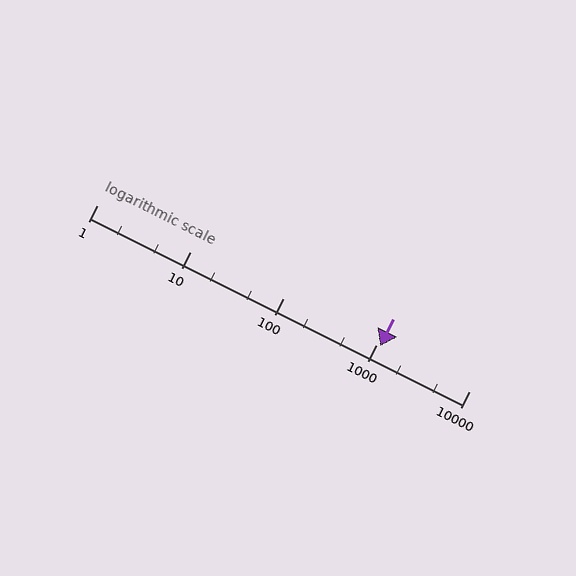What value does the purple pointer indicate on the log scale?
The pointer indicates approximately 1100.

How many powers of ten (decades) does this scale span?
The scale spans 4 decades, from 1 to 10000.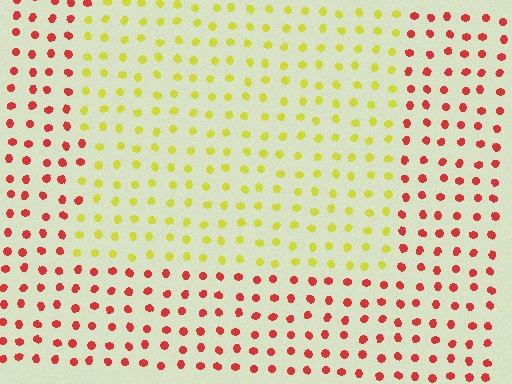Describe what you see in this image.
The image is filled with small red elements in a uniform arrangement. A rectangle-shaped region is visible where the elements are tinted to a slightly different hue, forming a subtle color boundary.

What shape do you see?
I see a rectangle.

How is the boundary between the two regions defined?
The boundary is defined purely by a slight shift in hue (about 65 degrees). Spacing, size, and orientation are identical on both sides.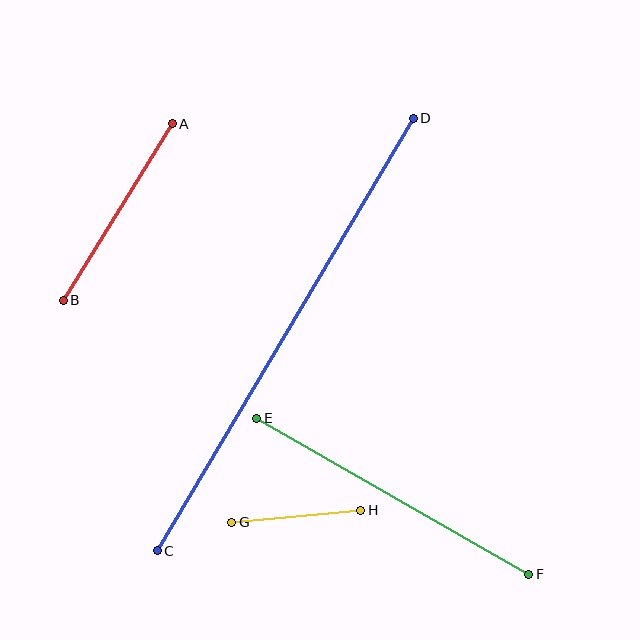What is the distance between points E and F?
The distance is approximately 314 pixels.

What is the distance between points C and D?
The distance is approximately 503 pixels.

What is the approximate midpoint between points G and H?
The midpoint is at approximately (296, 516) pixels.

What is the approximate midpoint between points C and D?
The midpoint is at approximately (285, 334) pixels.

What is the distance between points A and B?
The distance is approximately 207 pixels.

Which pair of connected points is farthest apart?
Points C and D are farthest apart.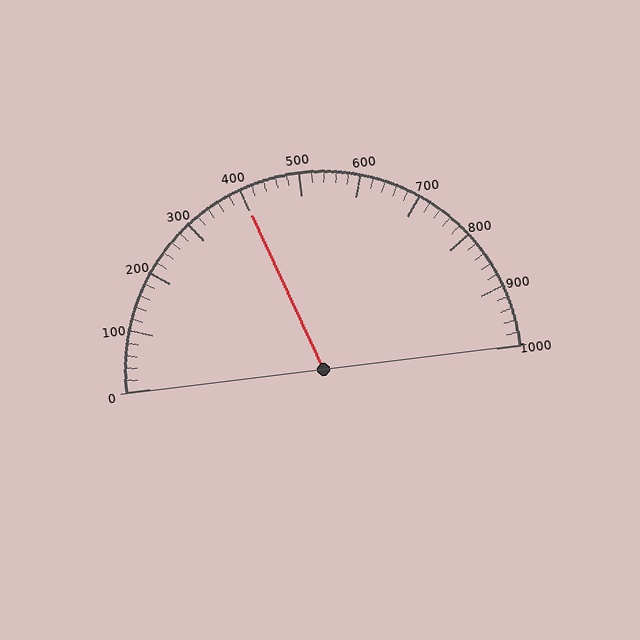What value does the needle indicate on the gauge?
The needle indicates approximately 400.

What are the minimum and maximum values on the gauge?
The gauge ranges from 0 to 1000.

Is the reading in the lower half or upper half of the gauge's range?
The reading is in the lower half of the range (0 to 1000).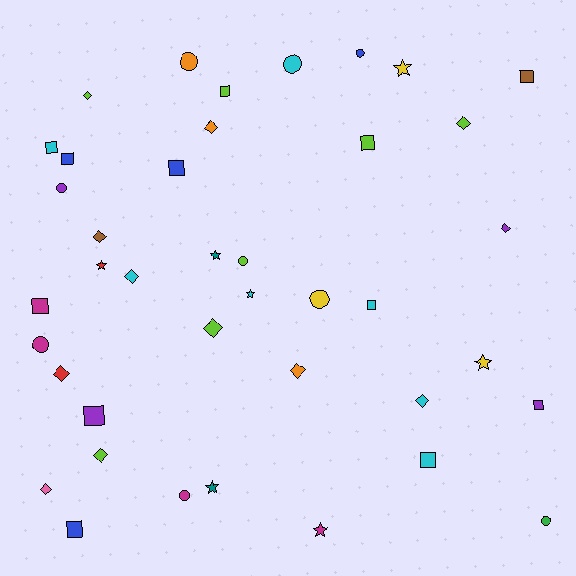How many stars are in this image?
There are 7 stars.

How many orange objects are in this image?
There are 3 orange objects.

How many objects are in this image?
There are 40 objects.